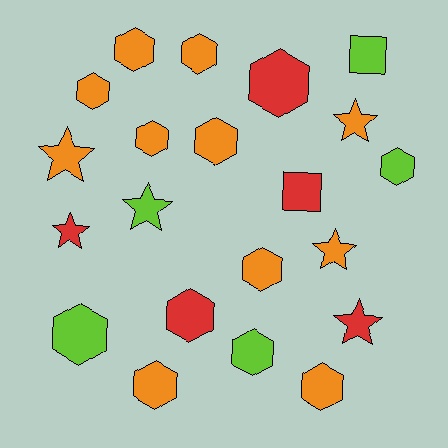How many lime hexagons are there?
There are 3 lime hexagons.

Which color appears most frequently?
Orange, with 11 objects.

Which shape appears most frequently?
Hexagon, with 13 objects.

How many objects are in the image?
There are 21 objects.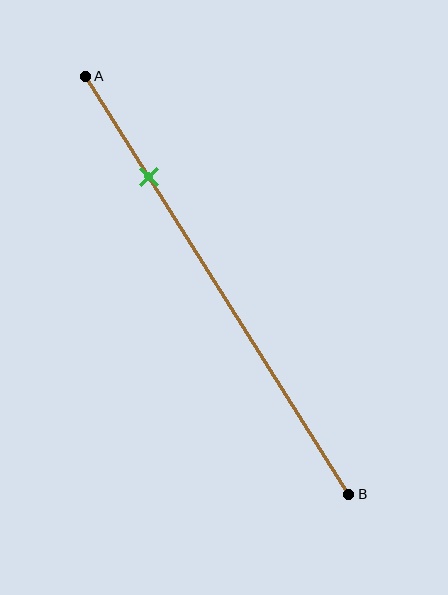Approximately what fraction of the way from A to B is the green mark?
The green mark is approximately 25% of the way from A to B.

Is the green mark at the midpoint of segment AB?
No, the mark is at about 25% from A, not at the 50% midpoint.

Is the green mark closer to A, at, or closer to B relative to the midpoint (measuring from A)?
The green mark is closer to point A than the midpoint of segment AB.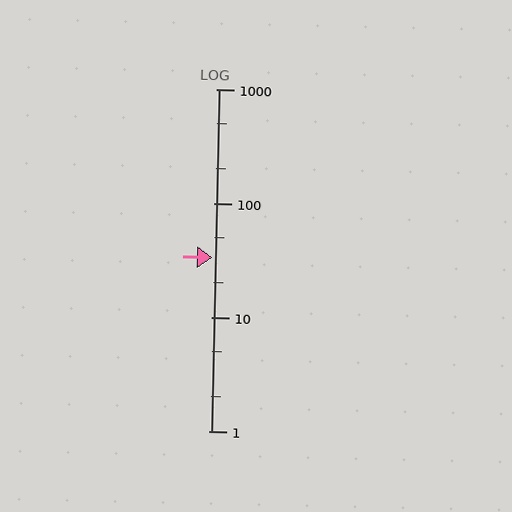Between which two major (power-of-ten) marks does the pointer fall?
The pointer is between 10 and 100.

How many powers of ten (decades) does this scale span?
The scale spans 3 decades, from 1 to 1000.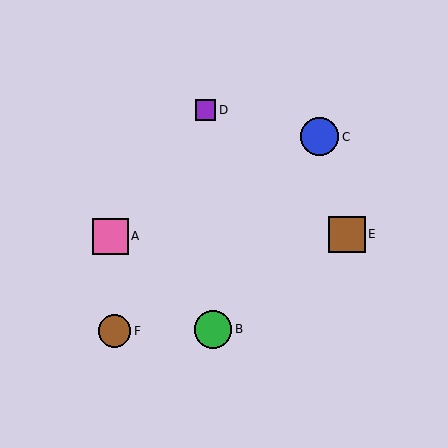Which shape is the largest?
The blue circle (labeled C) is the largest.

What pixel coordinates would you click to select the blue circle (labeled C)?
Click at (319, 137) to select the blue circle C.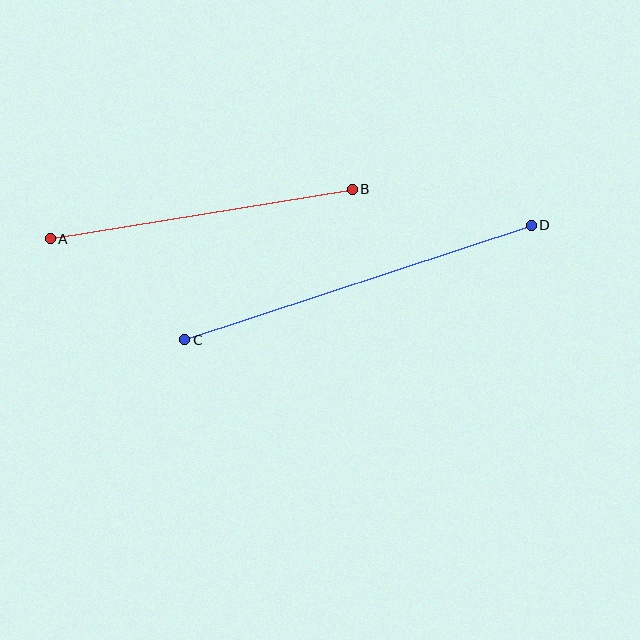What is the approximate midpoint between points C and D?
The midpoint is at approximately (358, 282) pixels.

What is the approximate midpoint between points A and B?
The midpoint is at approximately (201, 214) pixels.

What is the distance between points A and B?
The distance is approximately 306 pixels.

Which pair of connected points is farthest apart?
Points C and D are farthest apart.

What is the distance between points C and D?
The distance is approximately 365 pixels.